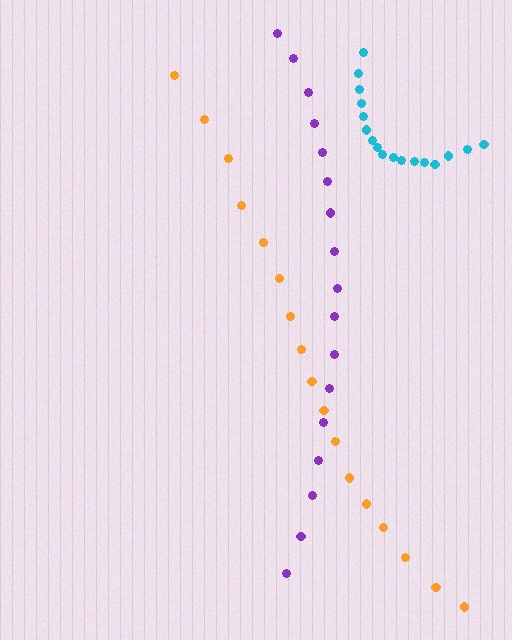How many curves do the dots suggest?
There are 3 distinct paths.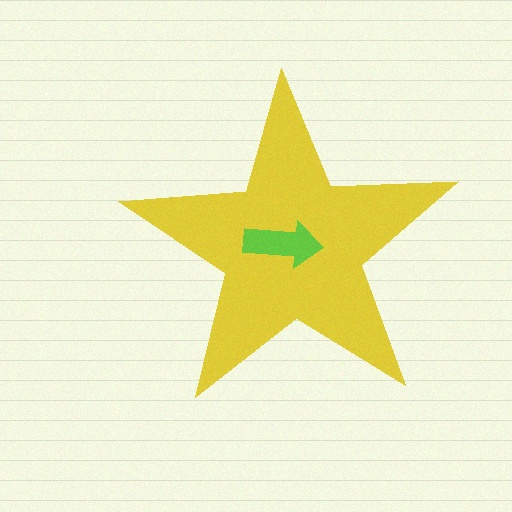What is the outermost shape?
The yellow star.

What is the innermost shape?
The lime arrow.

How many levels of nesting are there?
2.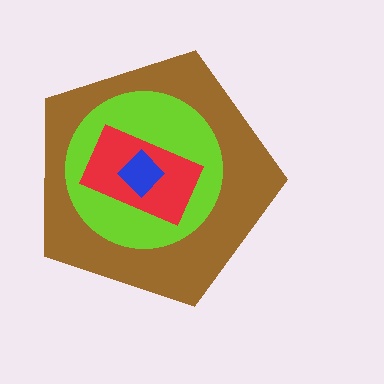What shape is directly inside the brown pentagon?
The lime circle.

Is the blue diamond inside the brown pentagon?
Yes.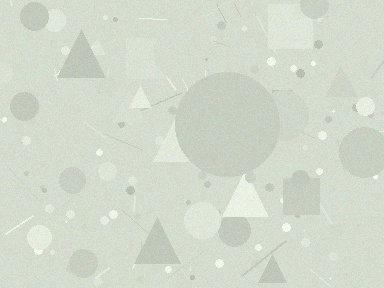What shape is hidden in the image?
A circle is hidden in the image.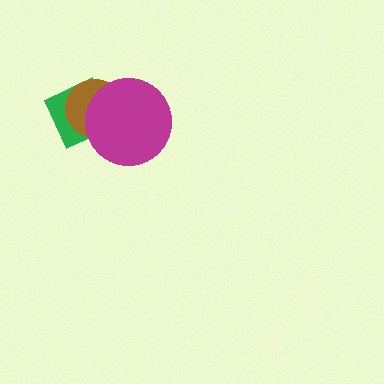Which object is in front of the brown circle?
The magenta circle is in front of the brown circle.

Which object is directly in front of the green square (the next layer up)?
The brown circle is directly in front of the green square.